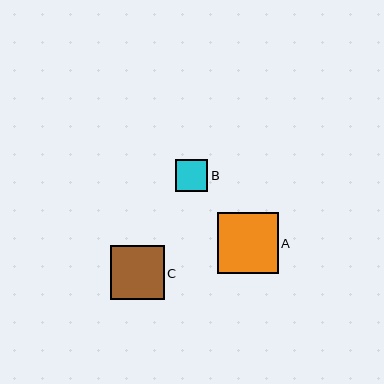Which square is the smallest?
Square B is the smallest with a size of approximately 33 pixels.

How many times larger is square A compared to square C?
Square A is approximately 1.1 times the size of square C.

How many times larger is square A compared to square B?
Square A is approximately 1.8 times the size of square B.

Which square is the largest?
Square A is the largest with a size of approximately 61 pixels.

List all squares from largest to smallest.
From largest to smallest: A, C, B.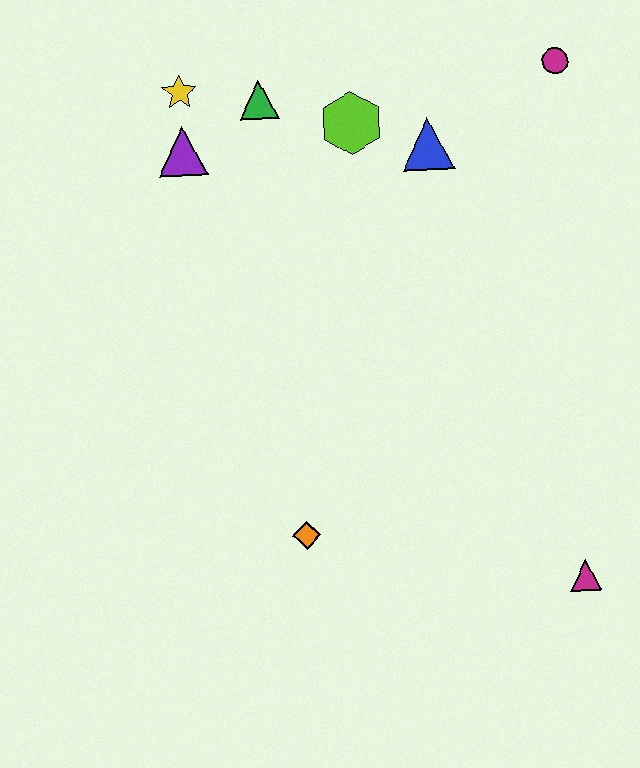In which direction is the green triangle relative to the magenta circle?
The green triangle is to the left of the magenta circle.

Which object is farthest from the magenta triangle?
The yellow star is farthest from the magenta triangle.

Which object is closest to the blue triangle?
The lime hexagon is closest to the blue triangle.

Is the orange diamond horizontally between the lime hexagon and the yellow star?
Yes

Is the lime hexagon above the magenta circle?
No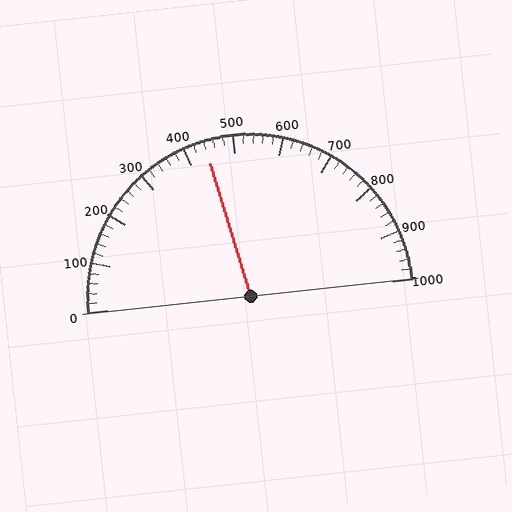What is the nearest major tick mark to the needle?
The nearest major tick mark is 400.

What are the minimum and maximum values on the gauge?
The gauge ranges from 0 to 1000.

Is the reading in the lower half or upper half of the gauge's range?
The reading is in the lower half of the range (0 to 1000).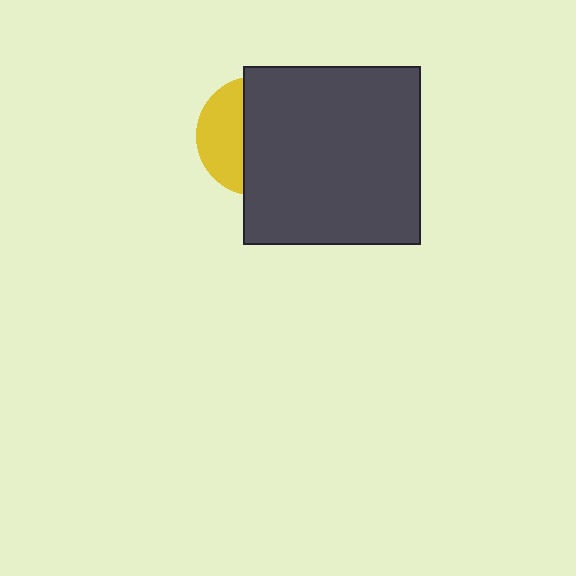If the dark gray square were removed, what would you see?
You would see the complete yellow circle.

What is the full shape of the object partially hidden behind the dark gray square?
The partially hidden object is a yellow circle.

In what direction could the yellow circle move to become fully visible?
The yellow circle could move left. That would shift it out from behind the dark gray square entirely.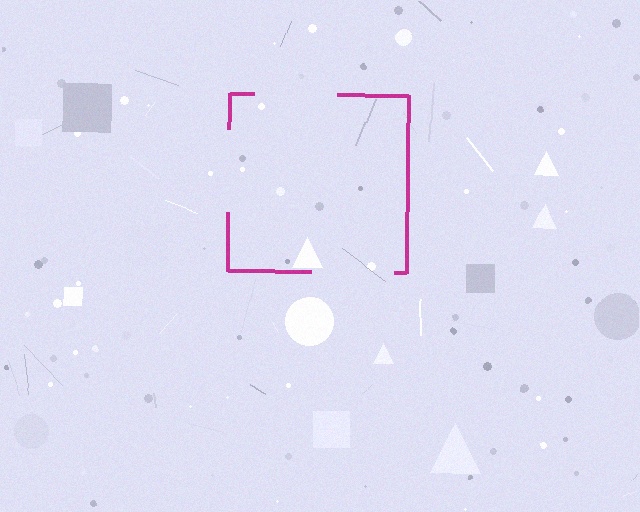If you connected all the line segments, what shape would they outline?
They would outline a square.